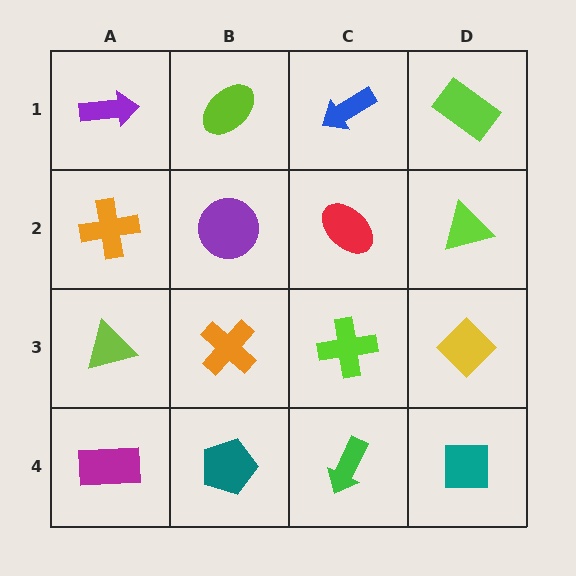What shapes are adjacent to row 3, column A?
An orange cross (row 2, column A), a magenta rectangle (row 4, column A), an orange cross (row 3, column B).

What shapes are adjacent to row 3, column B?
A purple circle (row 2, column B), a teal pentagon (row 4, column B), a lime triangle (row 3, column A), a lime cross (row 3, column C).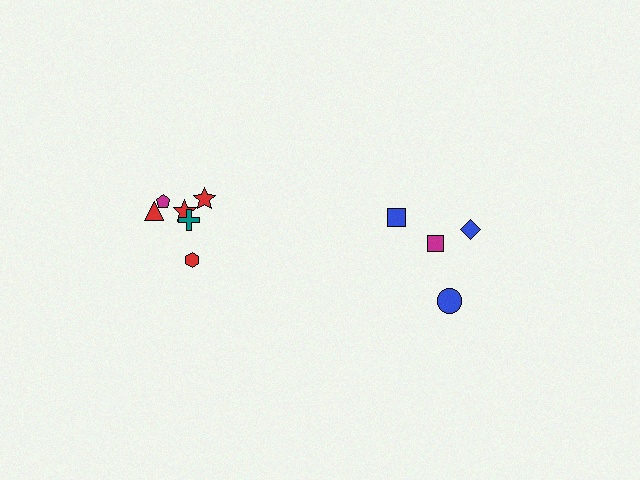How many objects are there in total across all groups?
There are 10 objects.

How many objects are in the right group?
There are 4 objects.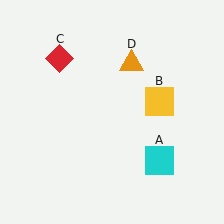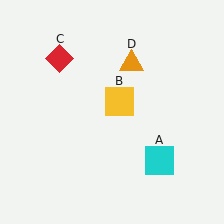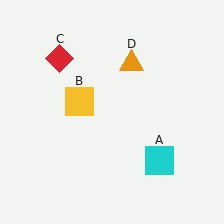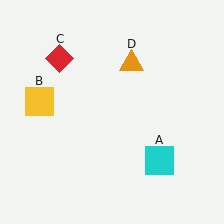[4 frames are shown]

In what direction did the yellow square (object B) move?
The yellow square (object B) moved left.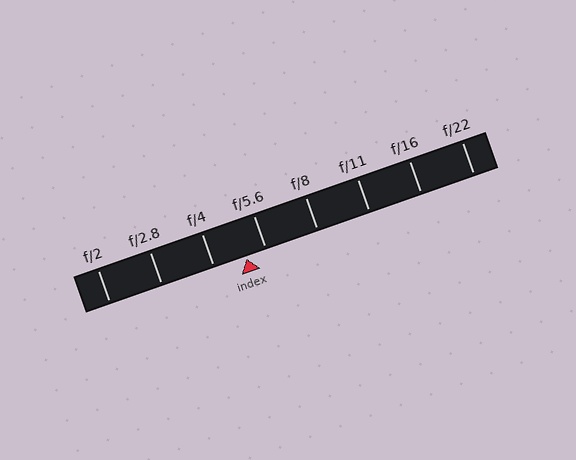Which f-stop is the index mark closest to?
The index mark is closest to f/5.6.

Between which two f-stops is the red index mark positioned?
The index mark is between f/4 and f/5.6.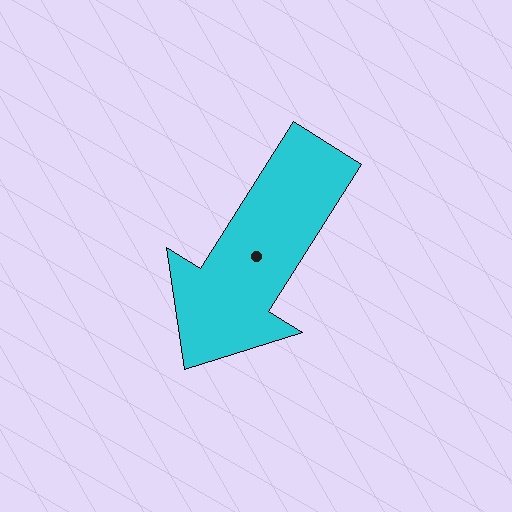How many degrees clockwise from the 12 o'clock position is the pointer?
Approximately 212 degrees.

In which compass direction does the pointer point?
Southwest.